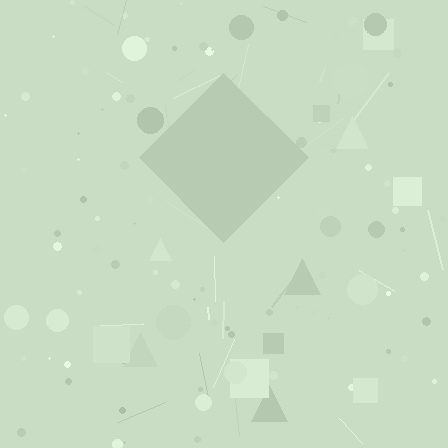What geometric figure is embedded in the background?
A diamond is embedded in the background.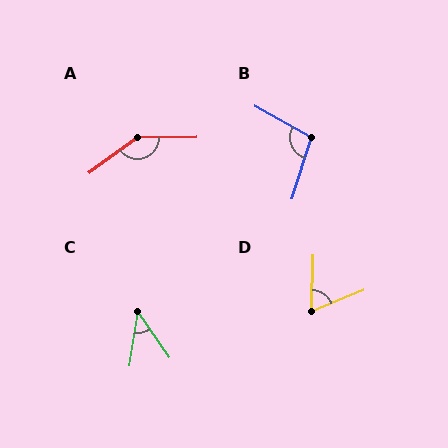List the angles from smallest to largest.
C (43°), D (67°), B (102°), A (144°).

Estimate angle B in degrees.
Approximately 102 degrees.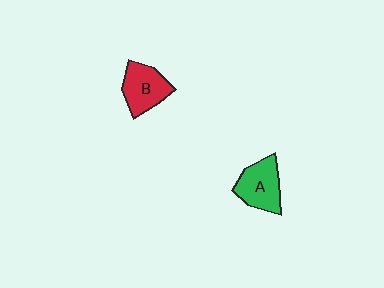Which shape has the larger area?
Shape A (green).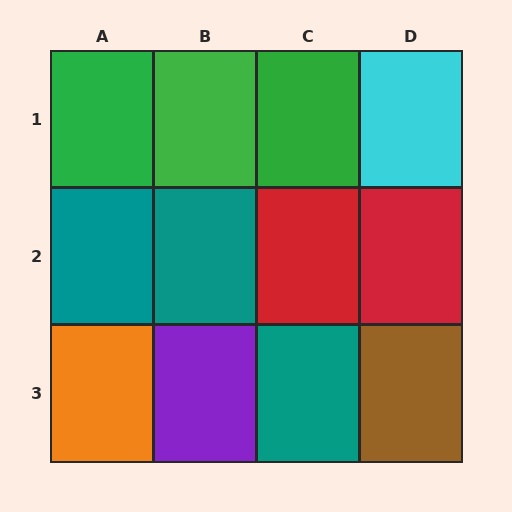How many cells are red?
2 cells are red.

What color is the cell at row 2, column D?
Red.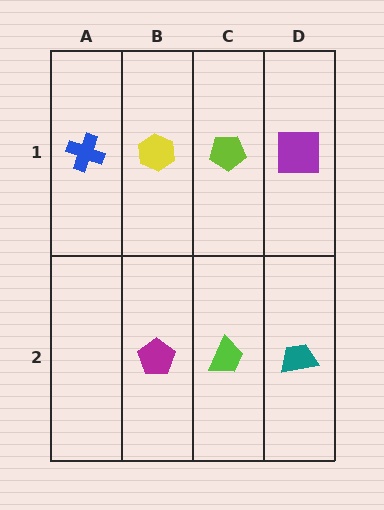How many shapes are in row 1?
4 shapes.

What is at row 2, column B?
A magenta pentagon.